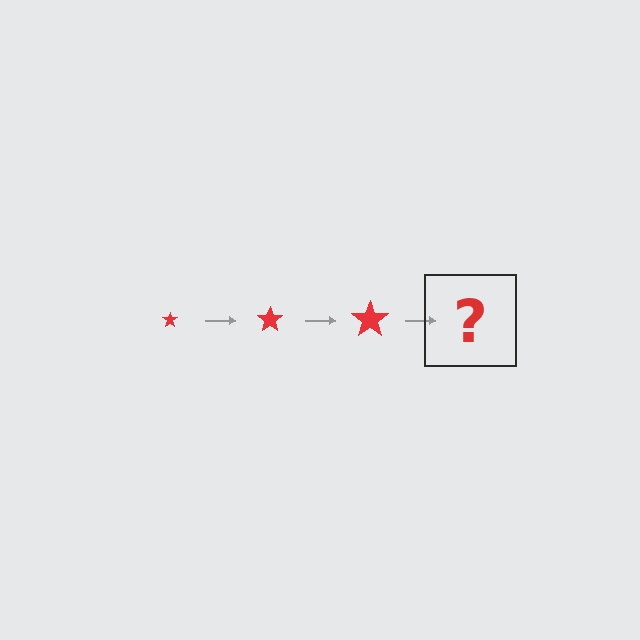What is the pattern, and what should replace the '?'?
The pattern is that the star gets progressively larger each step. The '?' should be a red star, larger than the previous one.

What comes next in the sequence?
The next element should be a red star, larger than the previous one.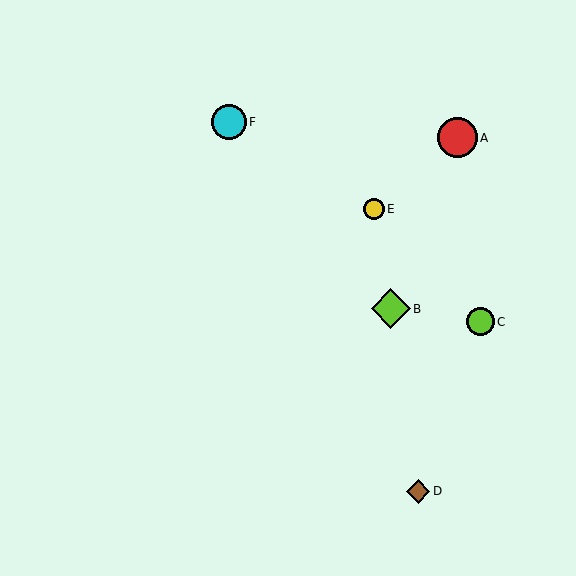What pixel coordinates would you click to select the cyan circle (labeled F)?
Click at (229, 122) to select the cyan circle F.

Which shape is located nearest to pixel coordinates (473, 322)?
The lime circle (labeled C) at (481, 322) is nearest to that location.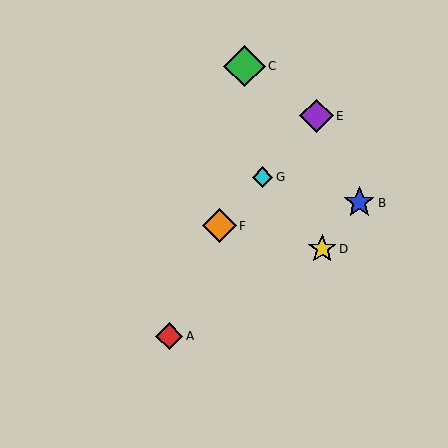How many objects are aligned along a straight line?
3 objects (E, F, G) are aligned along a straight line.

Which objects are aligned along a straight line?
Objects E, F, G are aligned along a straight line.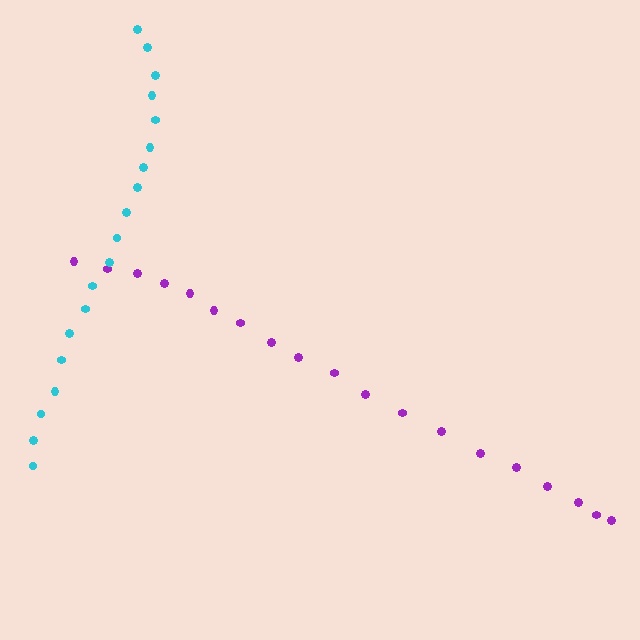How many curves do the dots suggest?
There are 2 distinct paths.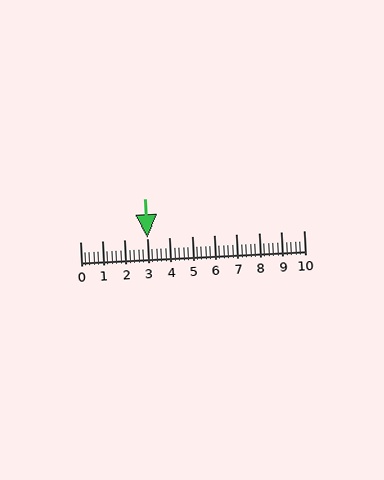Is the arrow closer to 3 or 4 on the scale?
The arrow is closer to 3.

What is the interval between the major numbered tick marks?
The major tick marks are spaced 1 units apart.